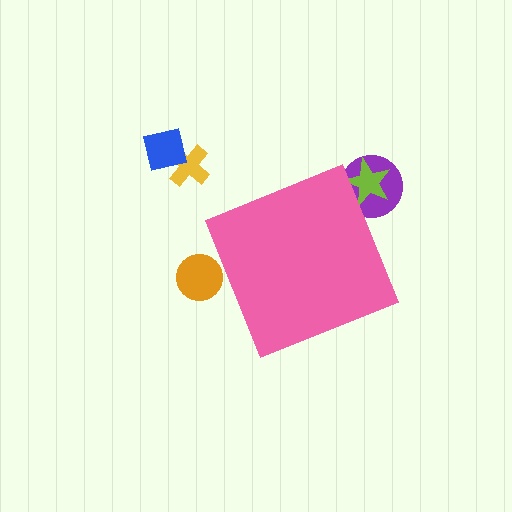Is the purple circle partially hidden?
Yes, the purple circle is partially hidden behind the pink diamond.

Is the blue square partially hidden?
No, the blue square is fully visible.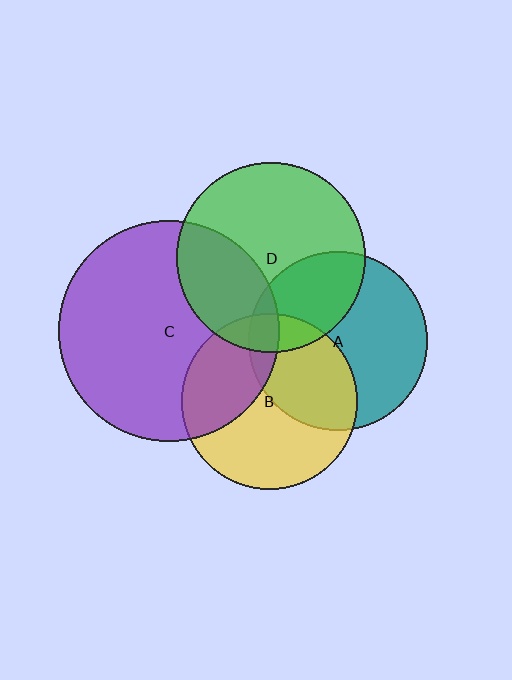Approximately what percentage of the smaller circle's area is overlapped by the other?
Approximately 35%.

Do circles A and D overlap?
Yes.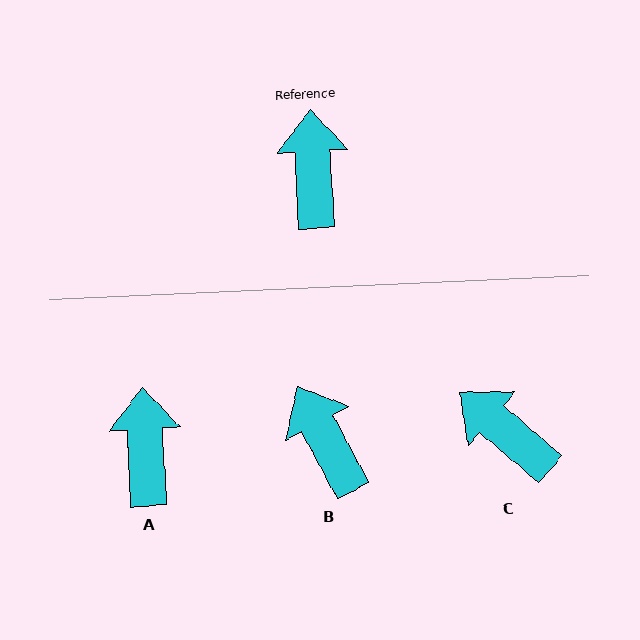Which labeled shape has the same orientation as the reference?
A.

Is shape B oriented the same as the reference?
No, it is off by about 25 degrees.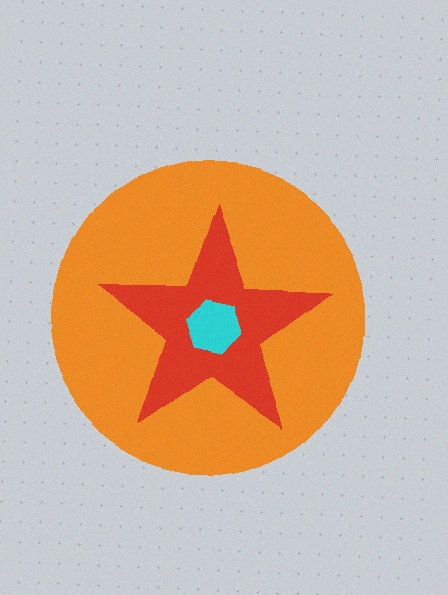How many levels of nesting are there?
3.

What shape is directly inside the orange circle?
The red star.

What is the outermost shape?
The orange circle.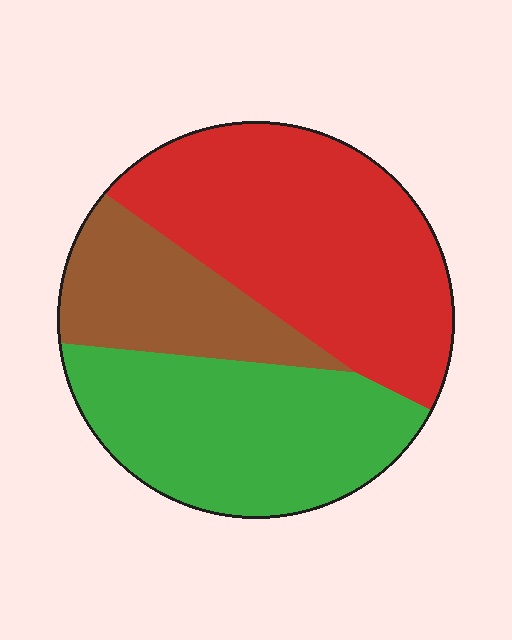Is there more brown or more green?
Green.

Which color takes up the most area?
Red, at roughly 45%.